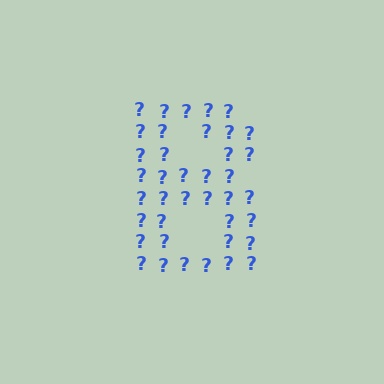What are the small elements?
The small elements are question marks.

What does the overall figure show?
The overall figure shows the letter B.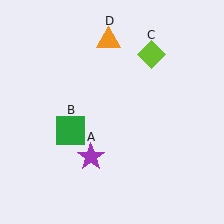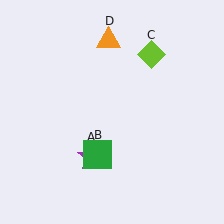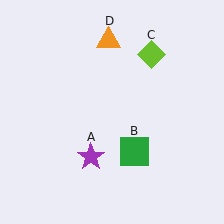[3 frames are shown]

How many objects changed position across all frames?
1 object changed position: green square (object B).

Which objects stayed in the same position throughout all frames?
Purple star (object A) and lime diamond (object C) and orange triangle (object D) remained stationary.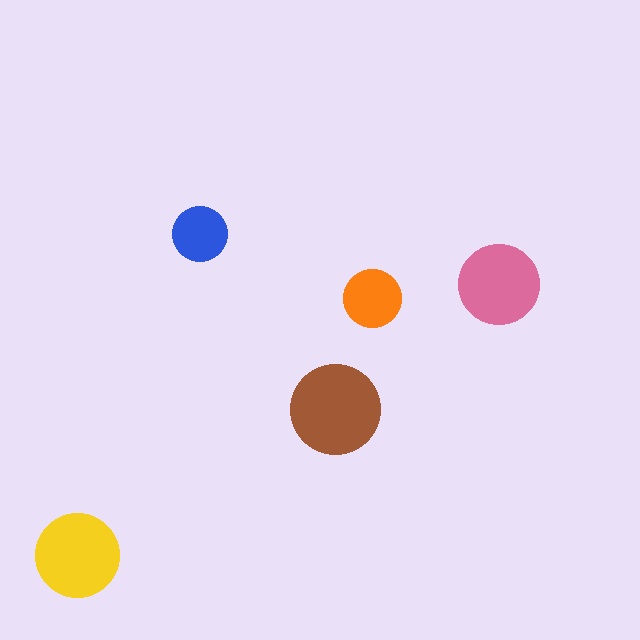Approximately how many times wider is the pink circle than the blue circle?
About 1.5 times wider.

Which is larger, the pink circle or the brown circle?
The brown one.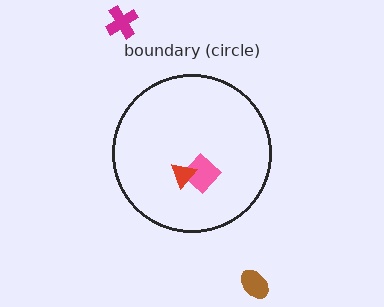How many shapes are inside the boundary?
2 inside, 2 outside.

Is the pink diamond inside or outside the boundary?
Inside.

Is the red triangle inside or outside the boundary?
Inside.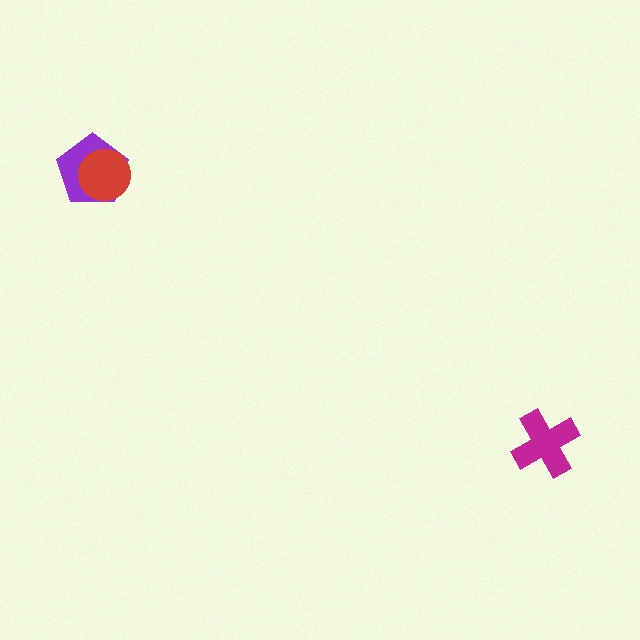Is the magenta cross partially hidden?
No, no other shape covers it.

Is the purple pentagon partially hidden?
Yes, it is partially covered by another shape.